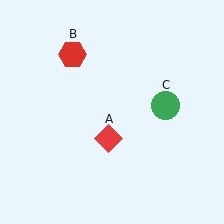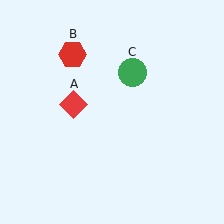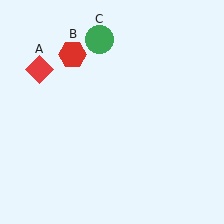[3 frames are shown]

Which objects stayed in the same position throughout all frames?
Red hexagon (object B) remained stationary.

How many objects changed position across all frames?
2 objects changed position: red diamond (object A), green circle (object C).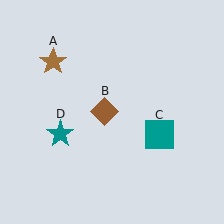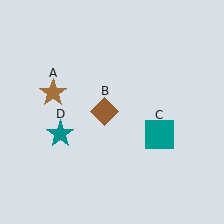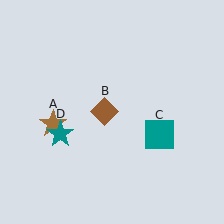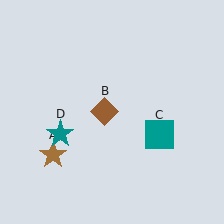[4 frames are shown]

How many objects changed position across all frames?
1 object changed position: brown star (object A).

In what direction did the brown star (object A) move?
The brown star (object A) moved down.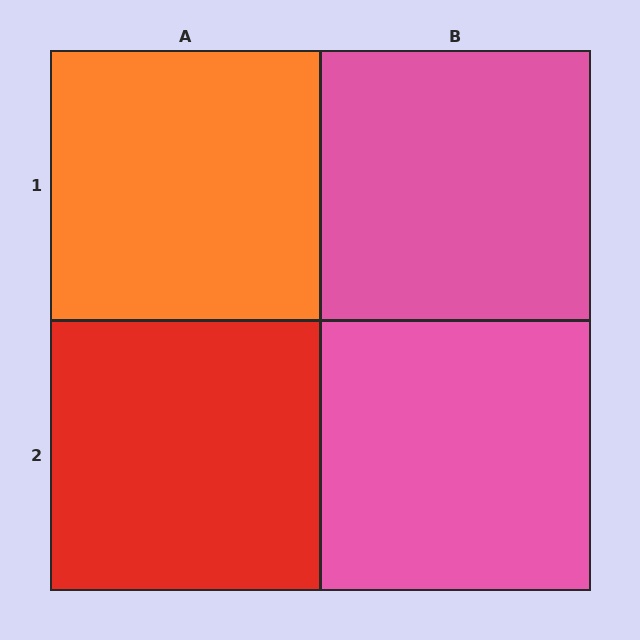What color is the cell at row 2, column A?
Red.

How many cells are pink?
2 cells are pink.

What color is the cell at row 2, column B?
Pink.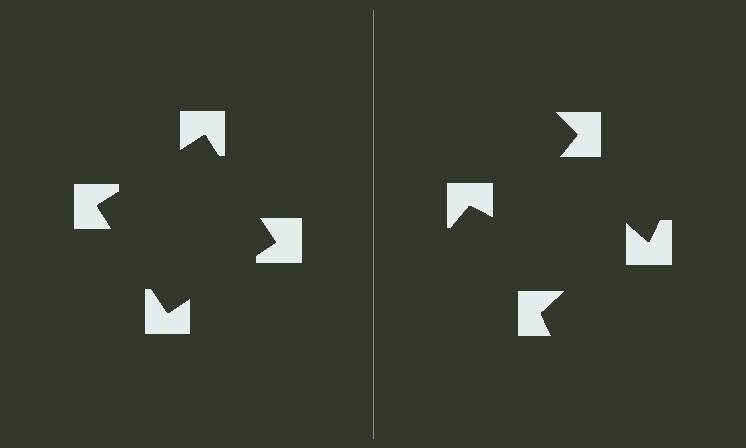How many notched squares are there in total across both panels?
8 — 4 on each side.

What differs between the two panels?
The notched squares are positioned identically on both sides; only the wedge orientations differ. On the left they align to a square; on the right they are misaligned.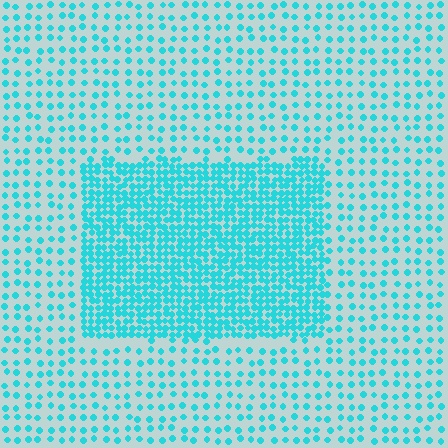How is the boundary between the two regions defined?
The boundary is defined by a change in element density (approximately 2.7x ratio). All elements are the same color, size, and shape.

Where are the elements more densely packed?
The elements are more densely packed inside the rectangle boundary.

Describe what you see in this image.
The image contains small cyan elements arranged at two different densities. A rectangle-shaped region is visible where the elements are more densely packed than the surrounding area.